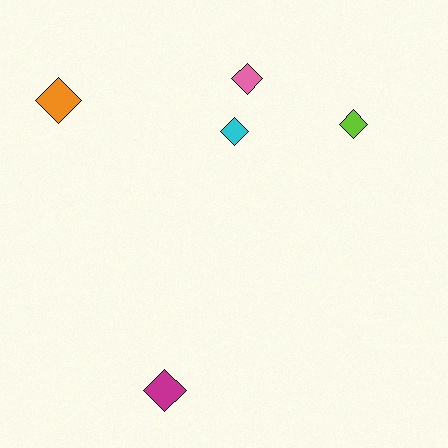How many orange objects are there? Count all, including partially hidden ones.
There is 1 orange object.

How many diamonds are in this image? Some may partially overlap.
There are 5 diamonds.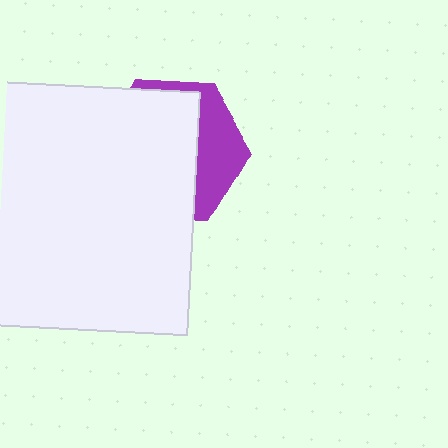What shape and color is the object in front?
The object in front is a white square.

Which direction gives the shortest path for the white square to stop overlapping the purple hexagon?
Moving left gives the shortest separation.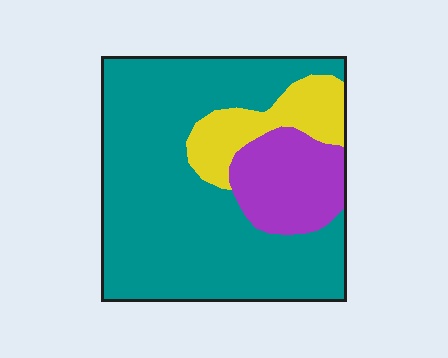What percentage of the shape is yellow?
Yellow takes up less than a sixth of the shape.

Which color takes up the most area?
Teal, at roughly 70%.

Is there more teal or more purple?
Teal.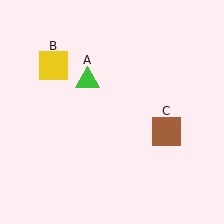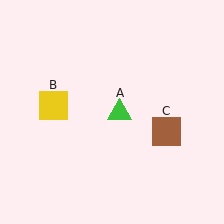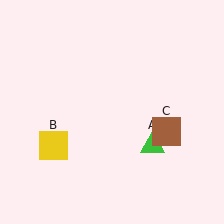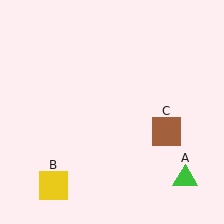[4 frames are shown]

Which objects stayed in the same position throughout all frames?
Brown square (object C) remained stationary.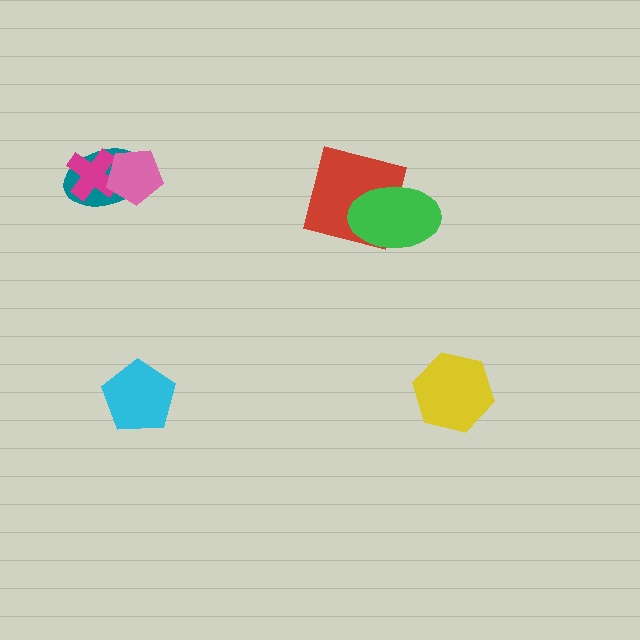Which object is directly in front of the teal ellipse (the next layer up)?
The magenta cross is directly in front of the teal ellipse.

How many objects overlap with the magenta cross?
2 objects overlap with the magenta cross.